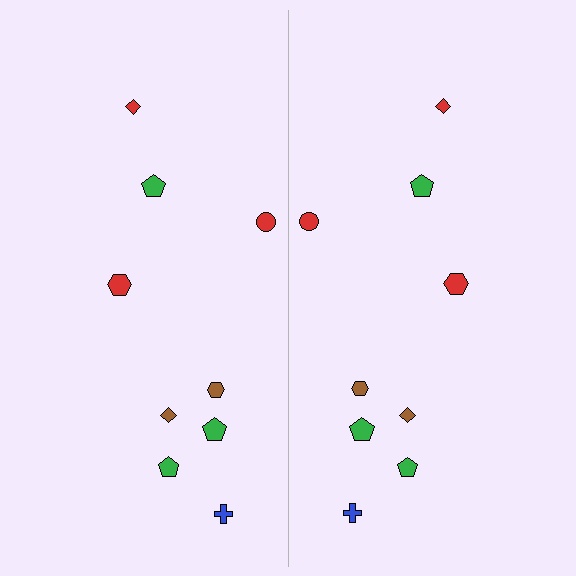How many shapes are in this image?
There are 18 shapes in this image.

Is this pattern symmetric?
Yes, this pattern has bilateral (reflection) symmetry.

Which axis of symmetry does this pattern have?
The pattern has a vertical axis of symmetry running through the center of the image.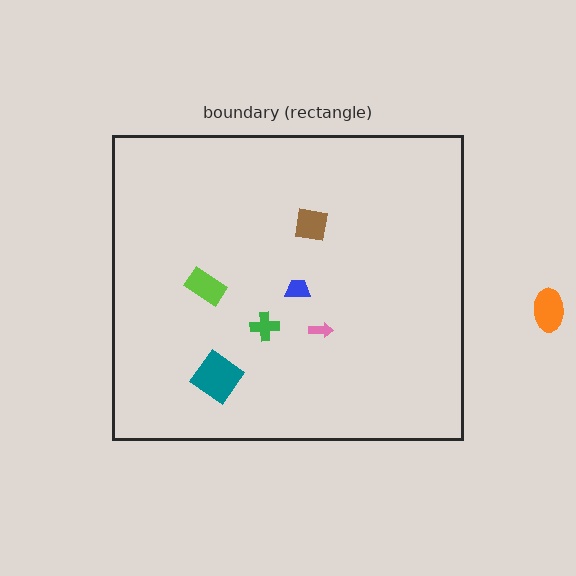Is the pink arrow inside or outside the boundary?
Inside.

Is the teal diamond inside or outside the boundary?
Inside.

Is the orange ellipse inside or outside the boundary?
Outside.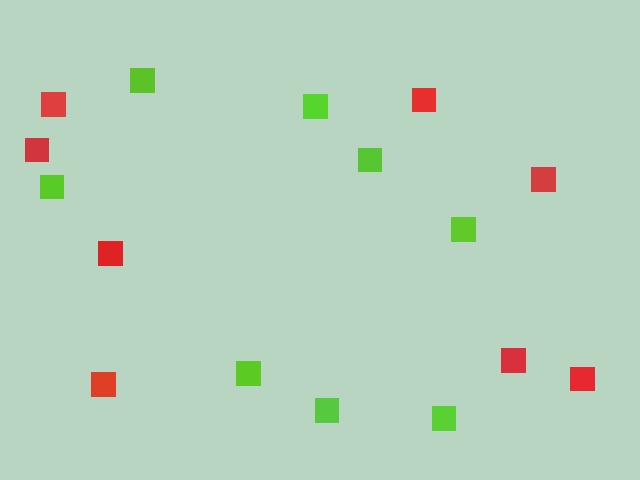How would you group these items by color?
There are 2 groups: one group of lime squares (8) and one group of red squares (8).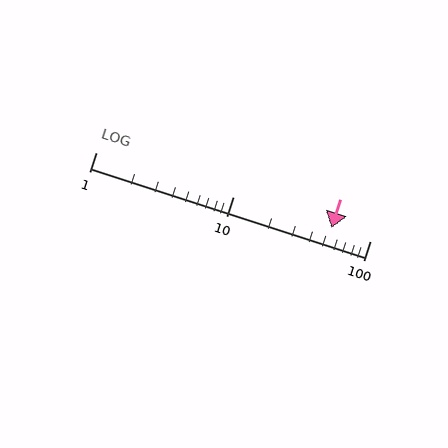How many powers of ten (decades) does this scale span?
The scale spans 2 decades, from 1 to 100.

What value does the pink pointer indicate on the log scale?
The pointer indicates approximately 52.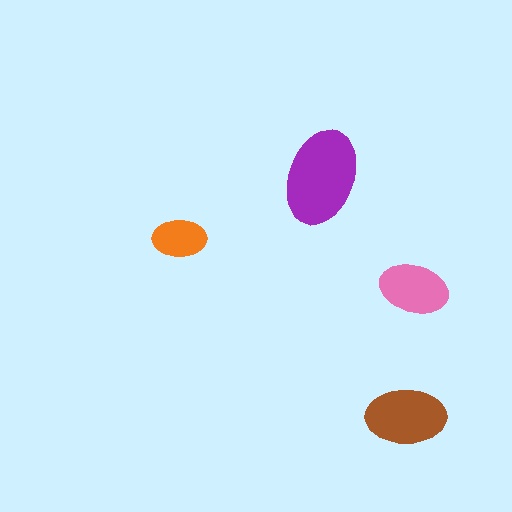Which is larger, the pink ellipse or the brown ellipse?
The brown one.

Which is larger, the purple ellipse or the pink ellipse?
The purple one.